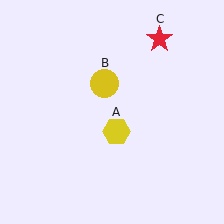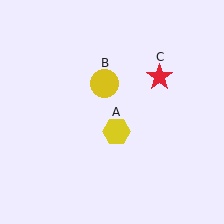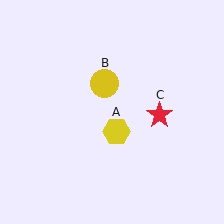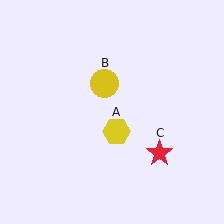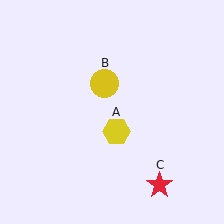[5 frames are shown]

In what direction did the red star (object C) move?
The red star (object C) moved down.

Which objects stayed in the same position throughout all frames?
Yellow hexagon (object A) and yellow circle (object B) remained stationary.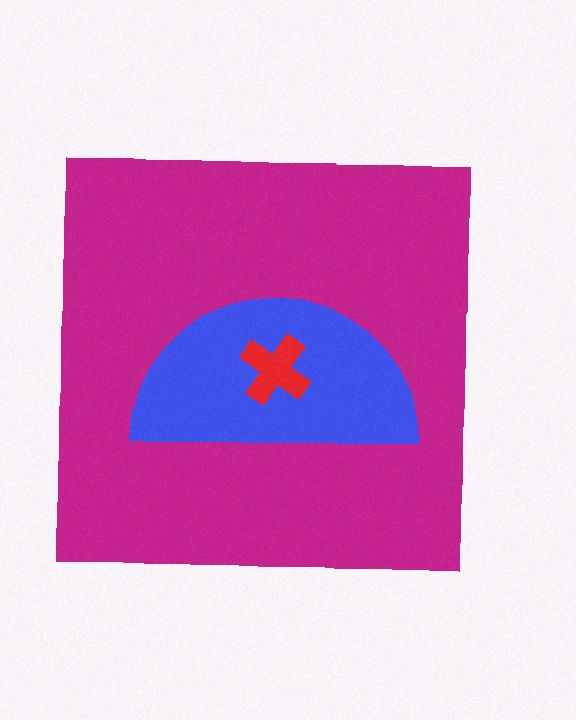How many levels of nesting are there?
3.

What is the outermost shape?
The magenta square.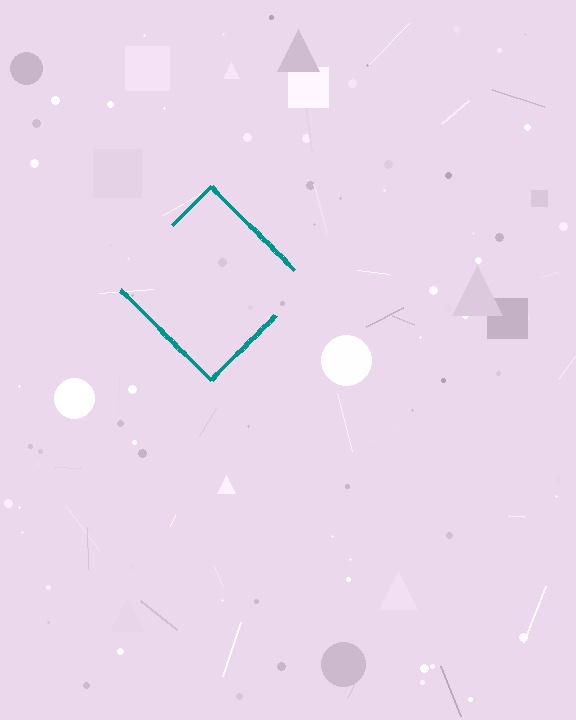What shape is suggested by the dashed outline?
The dashed outline suggests a diamond.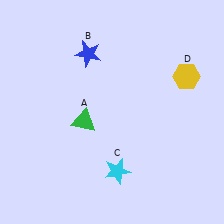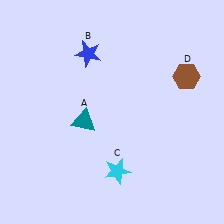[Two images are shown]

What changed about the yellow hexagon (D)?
In Image 1, D is yellow. In Image 2, it changed to brown.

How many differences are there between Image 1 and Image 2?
There are 2 differences between the two images.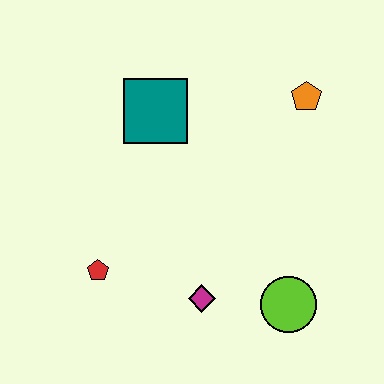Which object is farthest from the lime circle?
The teal square is farthest from the lime circle.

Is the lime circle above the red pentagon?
No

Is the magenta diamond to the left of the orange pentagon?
Yes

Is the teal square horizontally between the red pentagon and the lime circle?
Yes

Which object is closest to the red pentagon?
The magenta diamond is closest to the red pentagon.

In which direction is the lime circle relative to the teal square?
The lime circle is below the teal square.